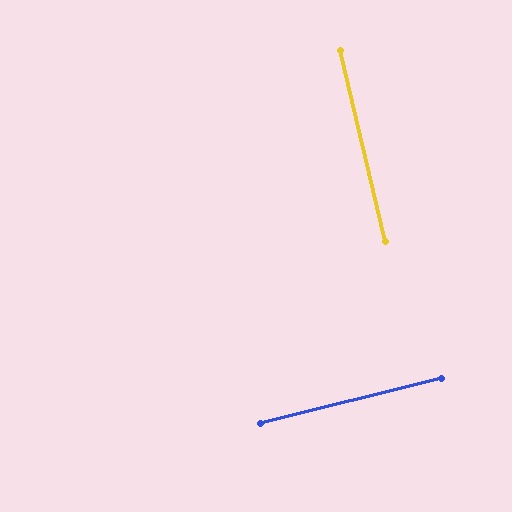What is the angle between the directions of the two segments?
Approximately 89 degrees.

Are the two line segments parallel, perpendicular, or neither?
Perpendicular — they meet at approximately 89°.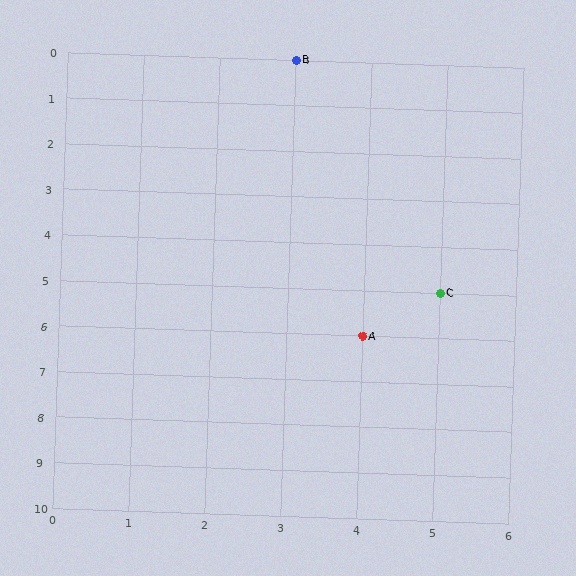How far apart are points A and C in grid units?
Points A and C are 1 column and 1 row apart (about 1.4 grid units diagonally).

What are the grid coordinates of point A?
Point A is at grid coordinates (4, 6).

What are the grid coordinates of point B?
Point B is at grid coordinates (3, 0).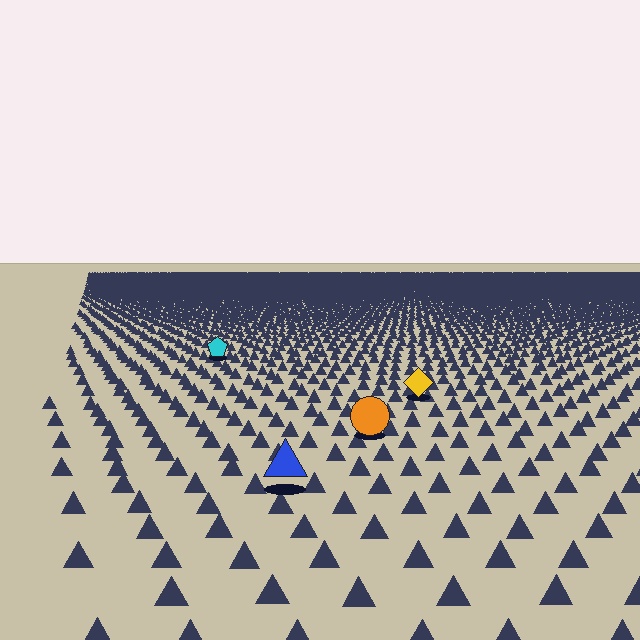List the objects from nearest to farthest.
From nearest to farthest: the blue triangle, the orange circle, the yellow diamond, the cyan pentagon.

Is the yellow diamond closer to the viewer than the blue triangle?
No. The blue triangle is closer — you can tell from the texture gradient: the ground texture is coarser near it.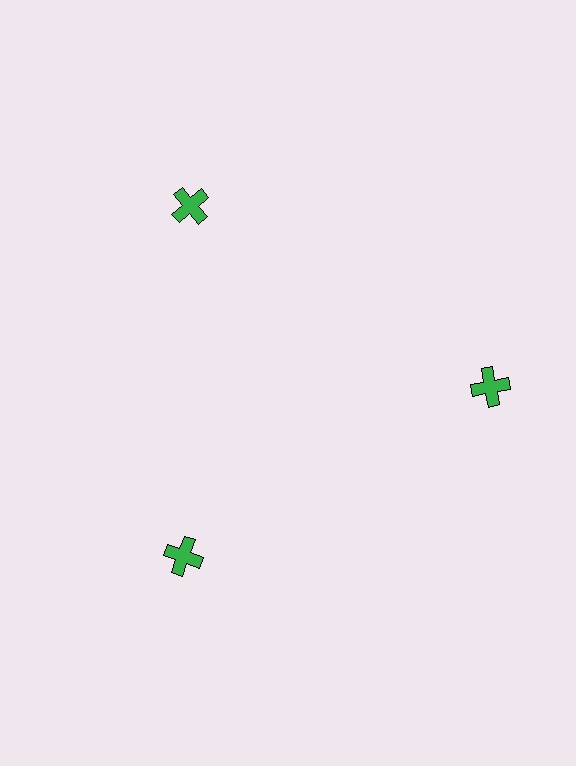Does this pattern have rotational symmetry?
Yes, this pattern has 3-fold rotational symmetry. It looks the same after rotating 120 degrees around the center.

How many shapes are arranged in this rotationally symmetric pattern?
There are 3 shapes, arranged in 3 groups of 1.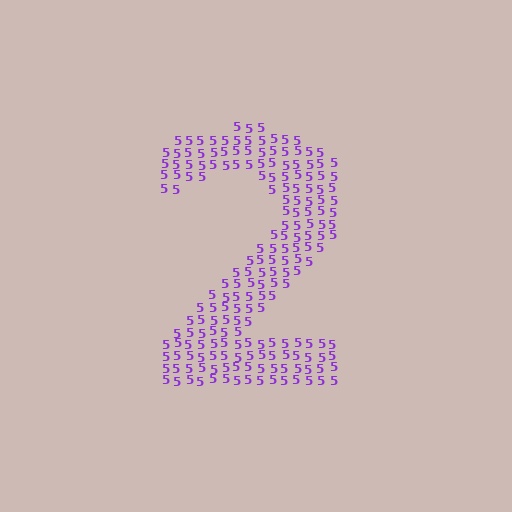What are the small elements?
The small elements are digit 5's.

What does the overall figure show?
The overall figure shows the digit 2.